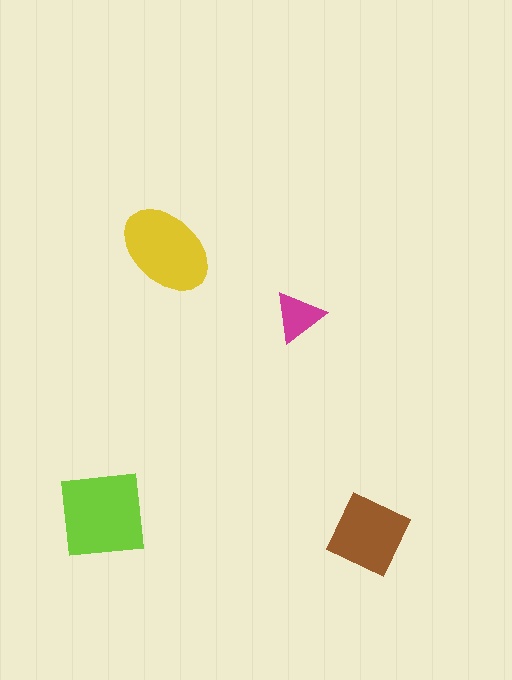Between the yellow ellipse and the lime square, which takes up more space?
The lime square.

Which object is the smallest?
The magenta triangle.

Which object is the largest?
The lime square.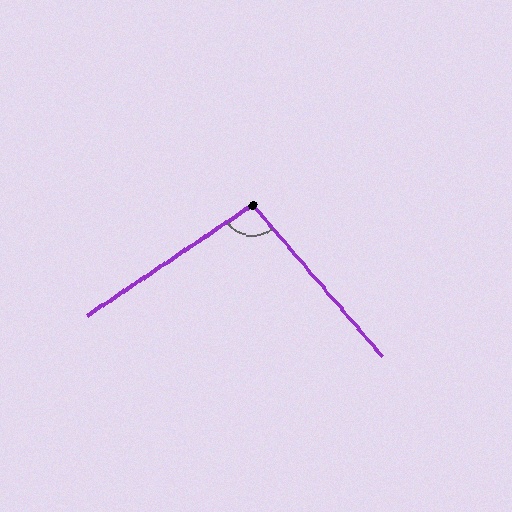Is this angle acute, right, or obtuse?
It is obtuse.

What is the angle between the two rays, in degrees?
Approximately 97 degrees.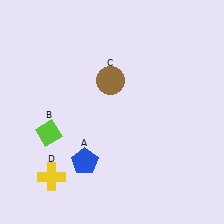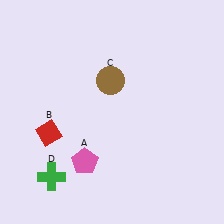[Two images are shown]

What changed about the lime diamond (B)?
In Image 1, B is lime. In Image 2, it changed to red.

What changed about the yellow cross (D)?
In Image 1, D is yellow. In Image 2, it changed to green.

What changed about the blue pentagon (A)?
In Image 1, A is blue. In Image 2, it changed to pink.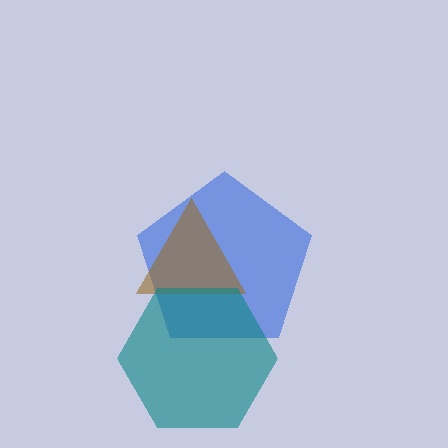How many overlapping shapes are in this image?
There are 3 overlapping shapes in the image.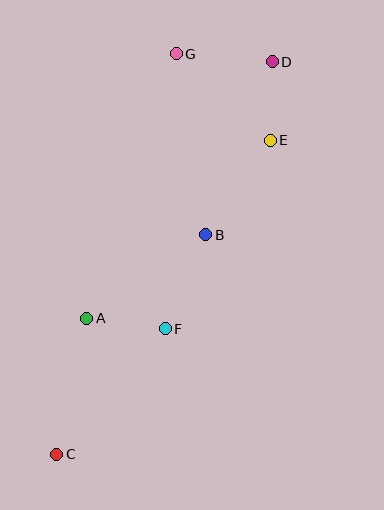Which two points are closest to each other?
Points D and E are closest to each other.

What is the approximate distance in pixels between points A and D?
The distance between A and D is approximately 316 pixels.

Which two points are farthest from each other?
Points C and D are farthest from each other.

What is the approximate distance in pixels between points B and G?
The distance between B and G is approximately 183 pixels.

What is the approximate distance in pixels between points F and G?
The distance between F and G is approximately 275 pixels.